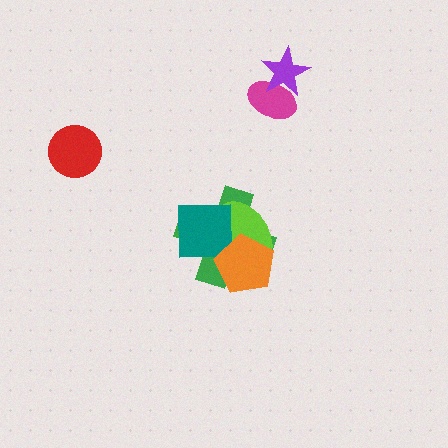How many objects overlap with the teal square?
2 objects overlap with the teal square.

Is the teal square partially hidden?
No, no other shape covers it.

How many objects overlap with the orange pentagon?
2 objects overlap with the orange pentagon.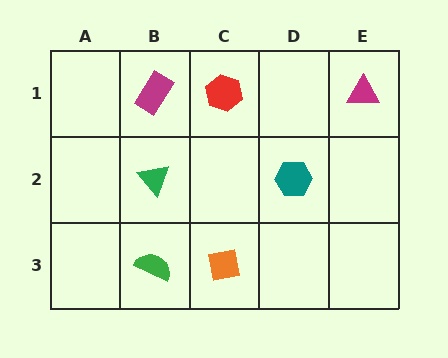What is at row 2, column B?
A green triangle.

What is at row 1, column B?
A magenta rectangle.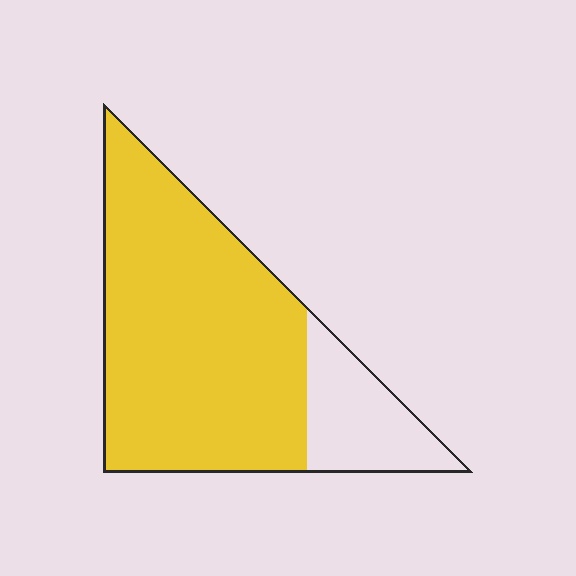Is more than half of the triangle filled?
Yes.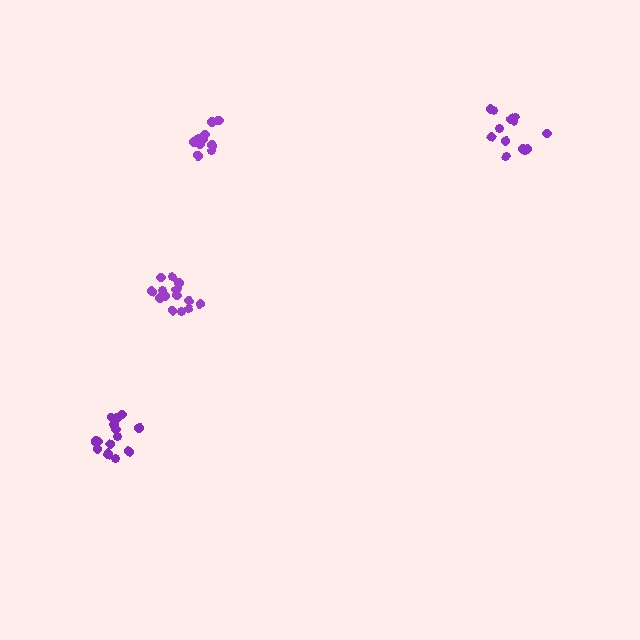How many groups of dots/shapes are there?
There are 4 groups.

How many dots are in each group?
Group 1: 10 dots, Group 2: 15 dots, Group 3: 13 dots, Group 4: 15 dots (53 total).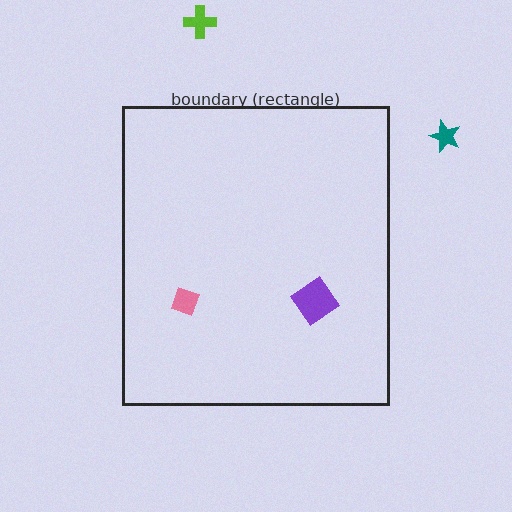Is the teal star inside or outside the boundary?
Outside.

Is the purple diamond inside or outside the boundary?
Inside.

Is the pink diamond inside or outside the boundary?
Inside.